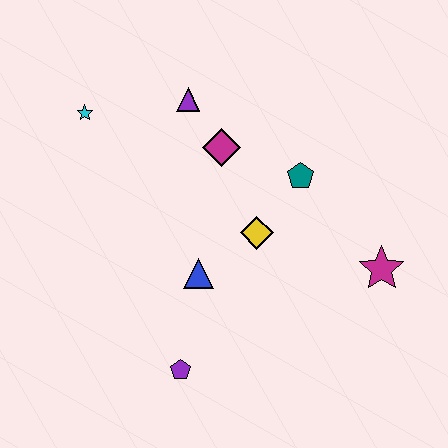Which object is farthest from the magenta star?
The cyan star is farthest from the magenta star.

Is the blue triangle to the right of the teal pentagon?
No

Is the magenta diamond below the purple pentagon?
No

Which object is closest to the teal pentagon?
The yellow diamond is closest to the teal pentagon.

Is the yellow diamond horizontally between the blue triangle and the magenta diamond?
No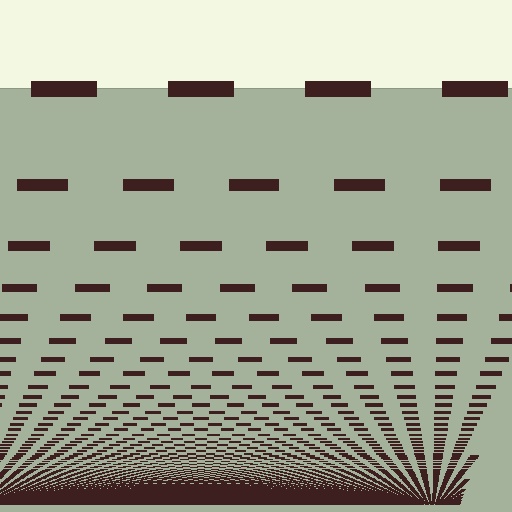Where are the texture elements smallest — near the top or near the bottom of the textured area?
Near the bottom.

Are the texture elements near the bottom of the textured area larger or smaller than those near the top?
Smaller. The gradient is inverted — elements near the bottom are smaller and denser.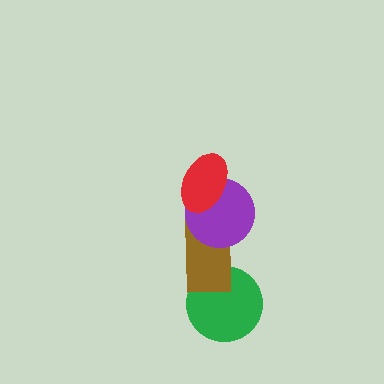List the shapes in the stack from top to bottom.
From top to bottom: the red ellipse, the purple circle, the brown rectangle, the green circle.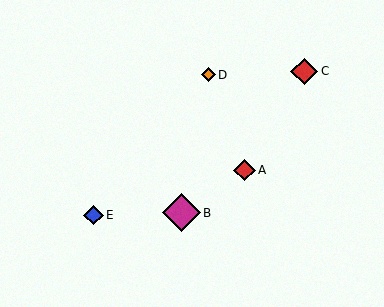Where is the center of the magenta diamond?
The center of the magenta diamond is at (181, 213).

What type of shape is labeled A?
Shape A is a red diamond.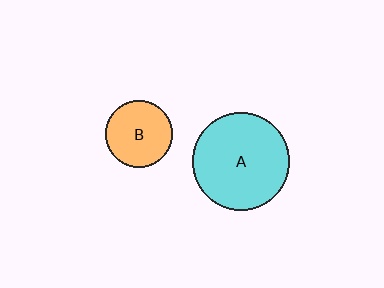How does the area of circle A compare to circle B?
Approximately 2.1 times.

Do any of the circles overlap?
No, none of the circles overlap.